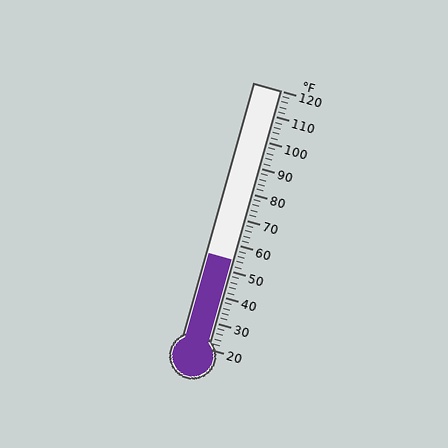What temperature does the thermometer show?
The thermometer shows approximately 54°F.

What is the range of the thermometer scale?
The thermometer scale ranges from 20°F to 120°F.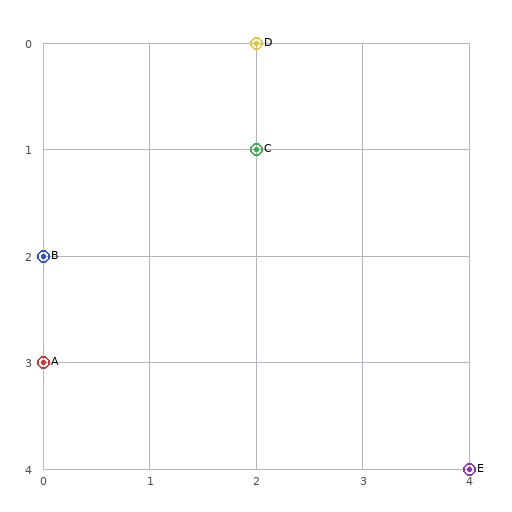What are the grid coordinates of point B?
Point B is at grid coordinates (0, 2).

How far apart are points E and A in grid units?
Points E and A are 4 columns and 1 row apart (about 4.1 grid units diagonally).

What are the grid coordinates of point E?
Point E is at grid coordinates (4, 4).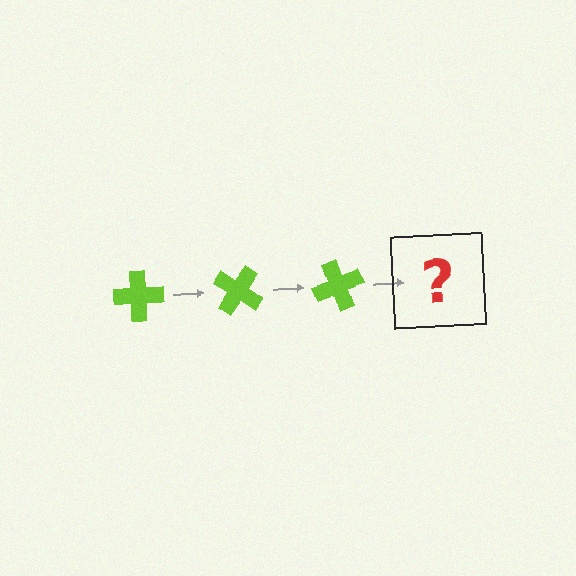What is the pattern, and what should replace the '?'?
The pattern is that the cross rotates 35 degrees each step. The '?' should be a lime cross rotated 105 degrees.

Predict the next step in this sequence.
The next step is a lime cross rotated 105 degrees.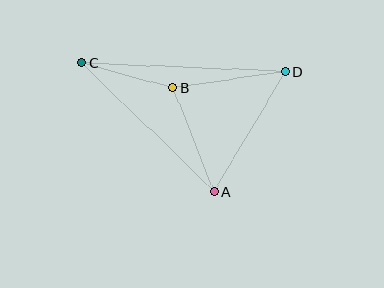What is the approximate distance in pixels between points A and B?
The distance between A and B is approximately 111 pixels.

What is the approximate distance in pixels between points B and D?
The distance between B and D is approximately 113 pixels.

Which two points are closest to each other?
Points B and C are closest to each other.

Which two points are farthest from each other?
Points C and D are farthest from each other.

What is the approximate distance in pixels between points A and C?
The distance between A and C is approximately 184 pixels.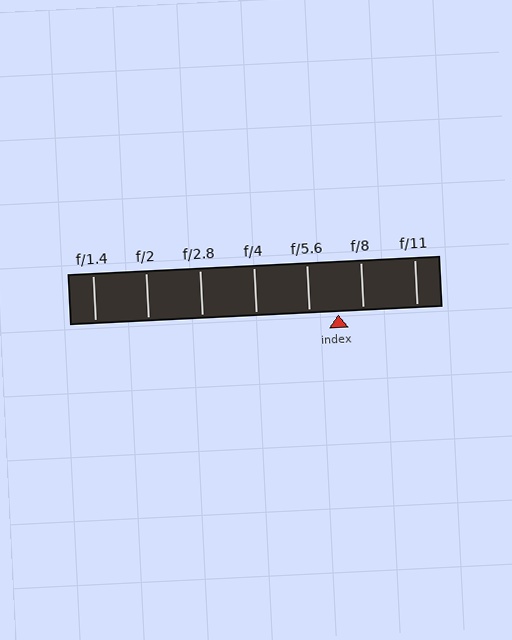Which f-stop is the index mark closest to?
The index mark is closest to f/8.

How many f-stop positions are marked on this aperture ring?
There are 7 f-stop positions marked.